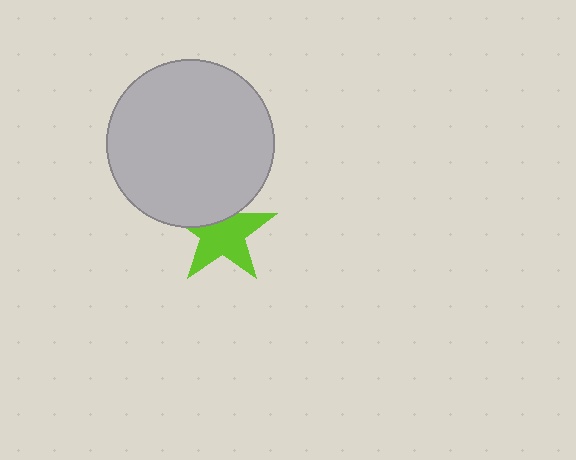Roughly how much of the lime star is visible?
Most of it is visible (roughly 69%).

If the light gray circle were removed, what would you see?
You would see the complete lime star.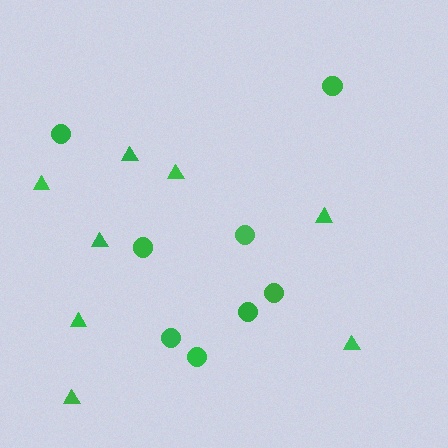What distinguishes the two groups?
There are 2 groups: one group of triangles (8) and one group of circles (8).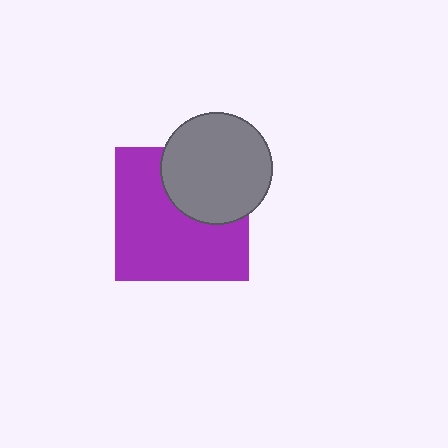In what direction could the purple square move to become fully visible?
The purple square could move toward the lower-left. That would shift it out from behind the gray circle entirely.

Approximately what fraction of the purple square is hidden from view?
Roughly 34% of the purple square is hidden behind the gray circle.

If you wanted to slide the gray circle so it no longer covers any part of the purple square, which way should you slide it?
Slide it toward the upper-right — that is the most direct way to separate the two shapes.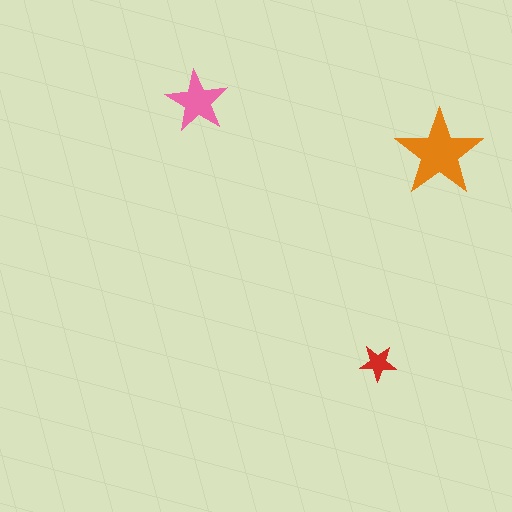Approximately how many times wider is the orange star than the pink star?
About 1.5 times wider.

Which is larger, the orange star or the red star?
The orange one.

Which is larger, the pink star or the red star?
The pink one.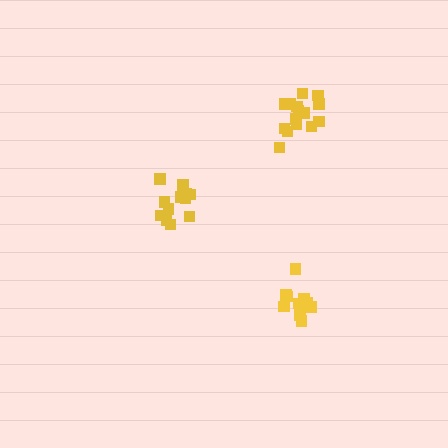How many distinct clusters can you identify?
There are 3 distinct clusters.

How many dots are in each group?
Group 1: 12 dots, Group 2: 11 dots, Group 3: 15 dots (38 total).